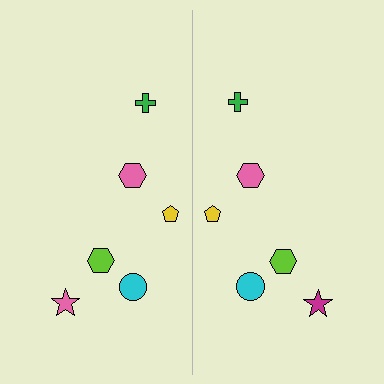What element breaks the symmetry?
The magenta star on the right side breaks the symmetry — its mirror counterpart is pink.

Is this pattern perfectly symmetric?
No, the pattern is not perfectly symmetric. The magenta star on the right side breaks the symmetry — its mirror counterpart is pink.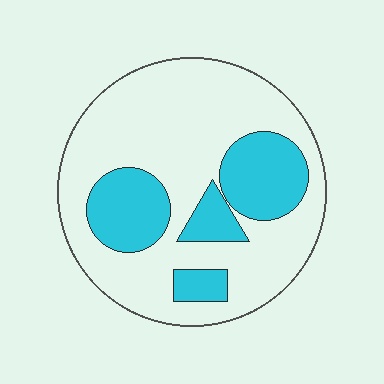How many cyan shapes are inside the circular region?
4.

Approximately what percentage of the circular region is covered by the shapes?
Approximately 30%.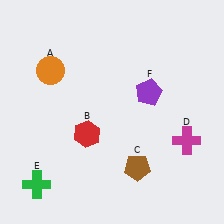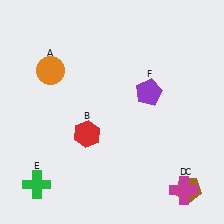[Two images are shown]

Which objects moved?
The objects that moved are: the brown pentagon (C), the magenta cross (D).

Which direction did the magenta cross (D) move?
The magenta cross (D) moved down.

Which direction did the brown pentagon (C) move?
The brown pentagon (C) moved right.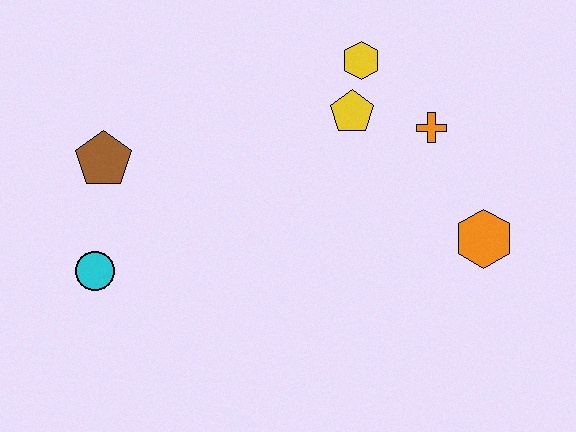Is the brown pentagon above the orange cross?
No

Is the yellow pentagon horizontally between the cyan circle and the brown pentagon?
No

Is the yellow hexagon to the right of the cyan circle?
Yes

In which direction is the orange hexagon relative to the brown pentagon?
The orange hexagon is to the right of the brown pentagon.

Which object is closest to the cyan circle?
The brown pentagon is closest to the cyan circle.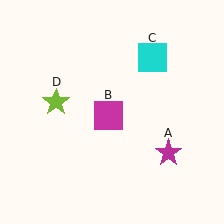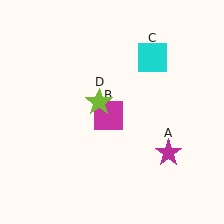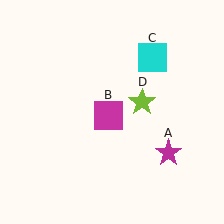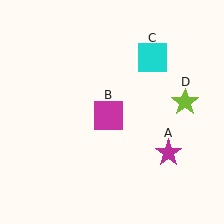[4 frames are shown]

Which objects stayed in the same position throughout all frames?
Magenta star (object A) and magenta square (object B) and cyan square (object C) remained stationary.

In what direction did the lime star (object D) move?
The lime star (object D) moved right.